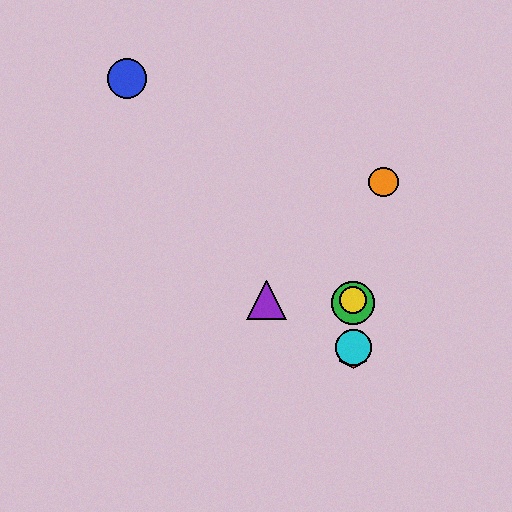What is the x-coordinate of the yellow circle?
The yellow circle is at x≈353.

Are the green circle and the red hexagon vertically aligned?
Yes, both are at x≈353.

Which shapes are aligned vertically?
The red hexagon, the green circle, the yellow circle, the cyan circle are aligned vertically.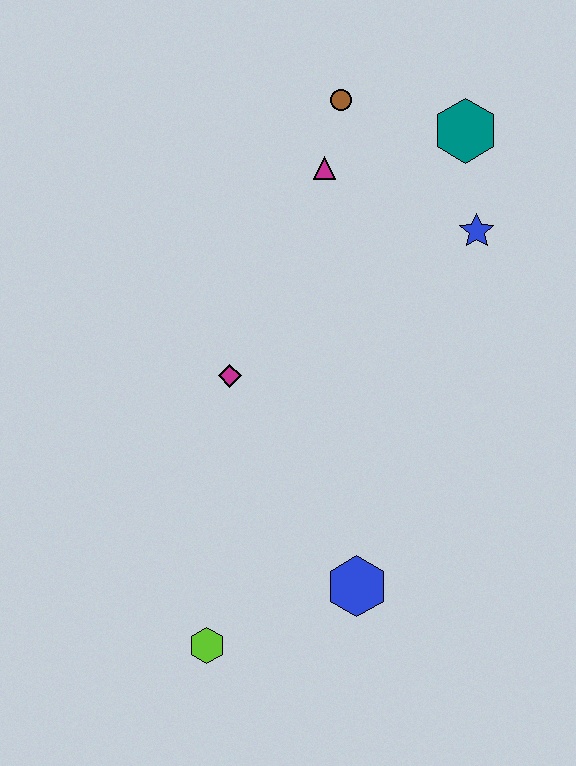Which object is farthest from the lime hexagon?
The teal hexagon is farthest from the lime hexagon.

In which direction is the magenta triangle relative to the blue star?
The magenta triangle is to the left of the blue star.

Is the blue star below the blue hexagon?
No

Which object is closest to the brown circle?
The magenta triangle is closest to the brown circle.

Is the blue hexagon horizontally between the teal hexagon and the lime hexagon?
Yes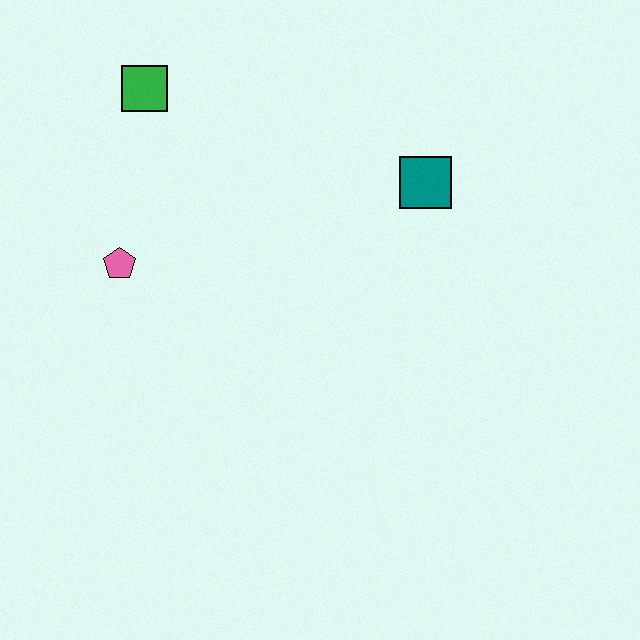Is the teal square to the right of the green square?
Yes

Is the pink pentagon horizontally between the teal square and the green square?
No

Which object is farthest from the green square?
The teal square is farthest from the green square.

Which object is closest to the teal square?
The green square is closest to the teal square.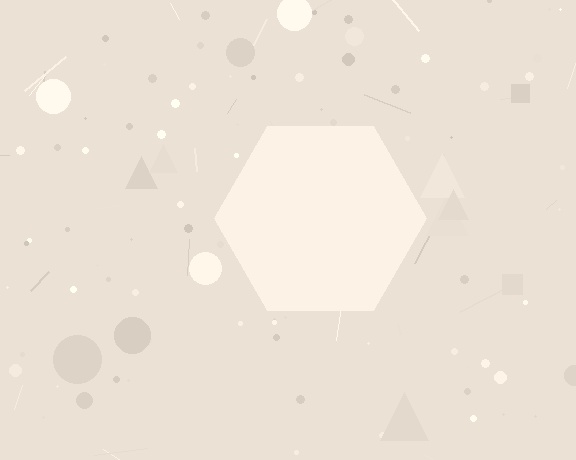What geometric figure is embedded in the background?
A hexagon is embedded in the background.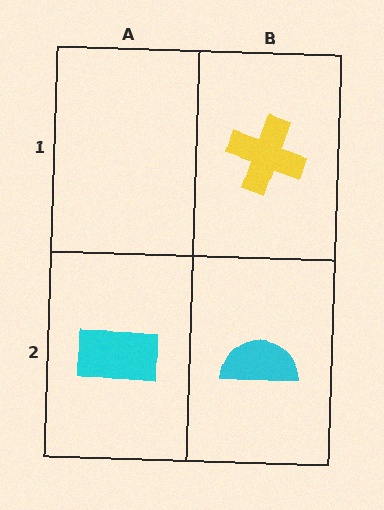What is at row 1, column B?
A yellow cross.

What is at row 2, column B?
A cyan semicircle.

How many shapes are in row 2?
2 shapes.